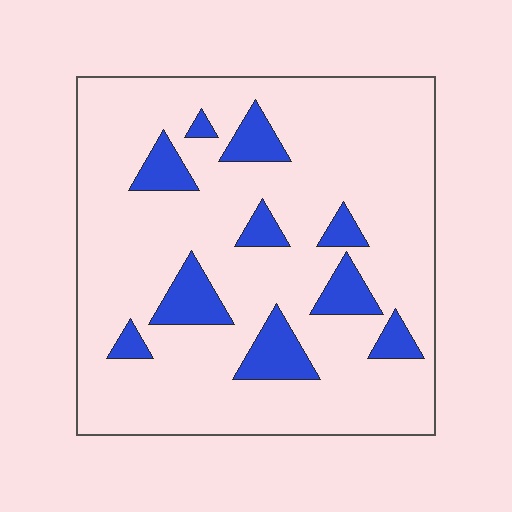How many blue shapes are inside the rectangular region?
10.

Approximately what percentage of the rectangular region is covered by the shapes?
Approximately 15%.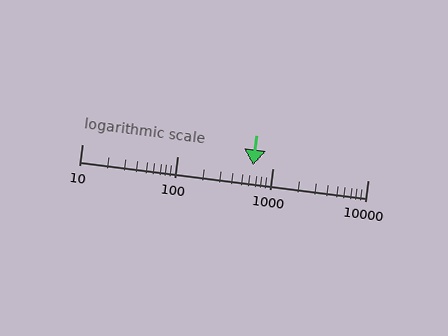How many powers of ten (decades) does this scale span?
The scale spans 3 decades, from 10 to 10000.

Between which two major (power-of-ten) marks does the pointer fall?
The pointer is between 100 and 1000.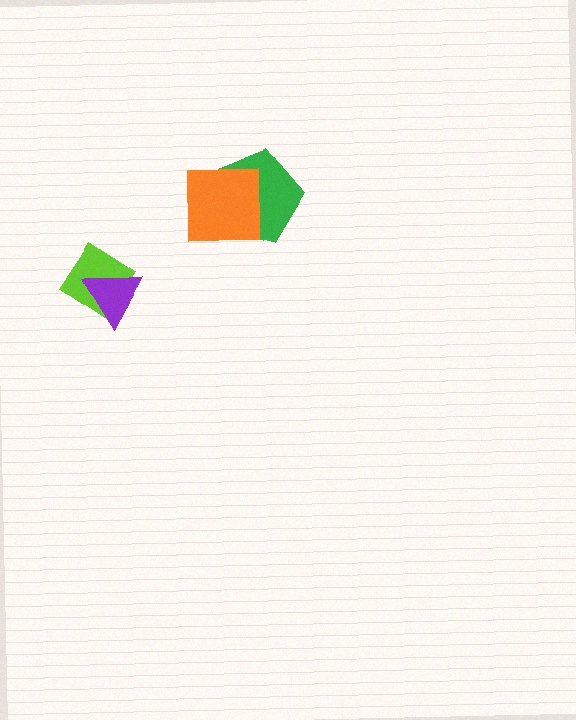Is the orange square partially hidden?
No, no other shape covers it.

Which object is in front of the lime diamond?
The purple triangle is in front of the lime diamond.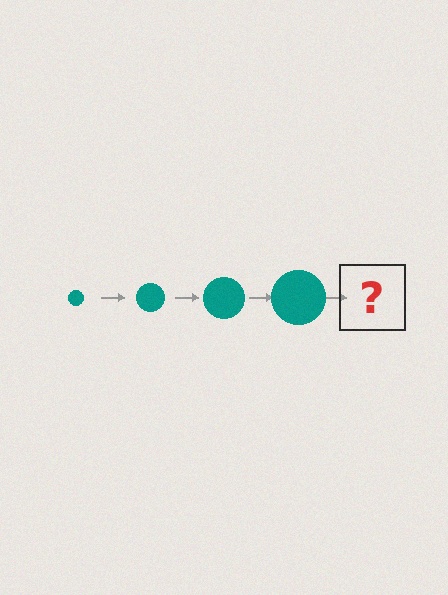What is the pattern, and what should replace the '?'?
The pattern is that the circle gets progressively larger each step. The '?' should be a teal circle, larger than the previous one.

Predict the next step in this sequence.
The next step is a teal circle, larger than the previous one.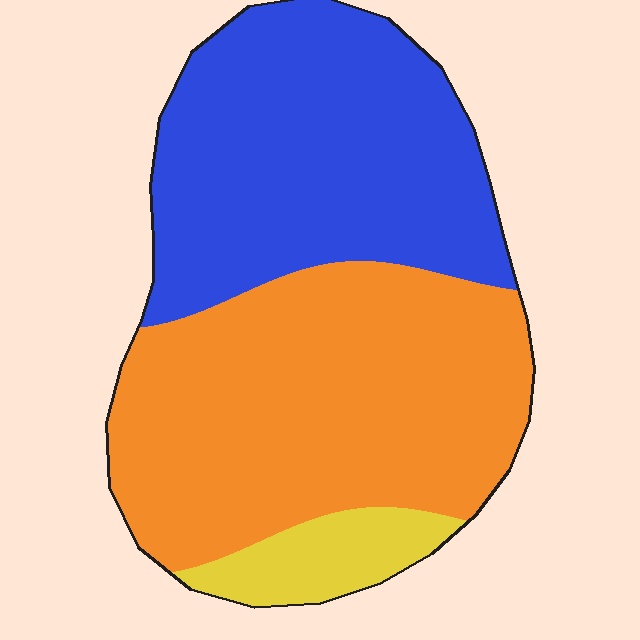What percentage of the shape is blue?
Blue covers 42% of the shape.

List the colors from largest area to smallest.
From largest to smallest: orange, blue, yellow.